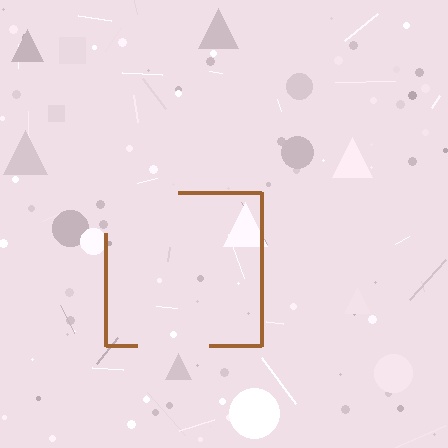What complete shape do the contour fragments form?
The contour fragments form a square.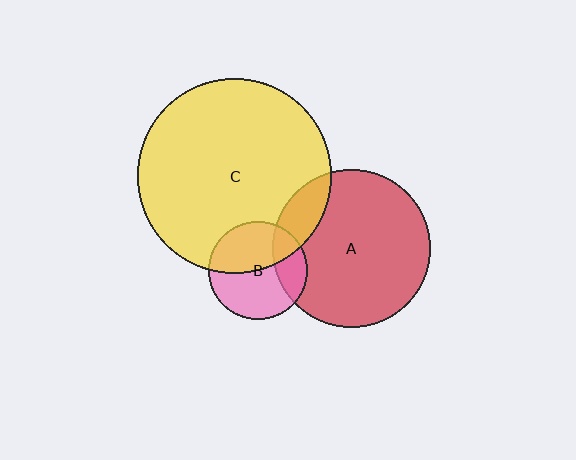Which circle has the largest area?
Circle C (yellow).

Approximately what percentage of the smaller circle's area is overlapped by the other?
Approximately 45%.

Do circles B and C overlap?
Yes.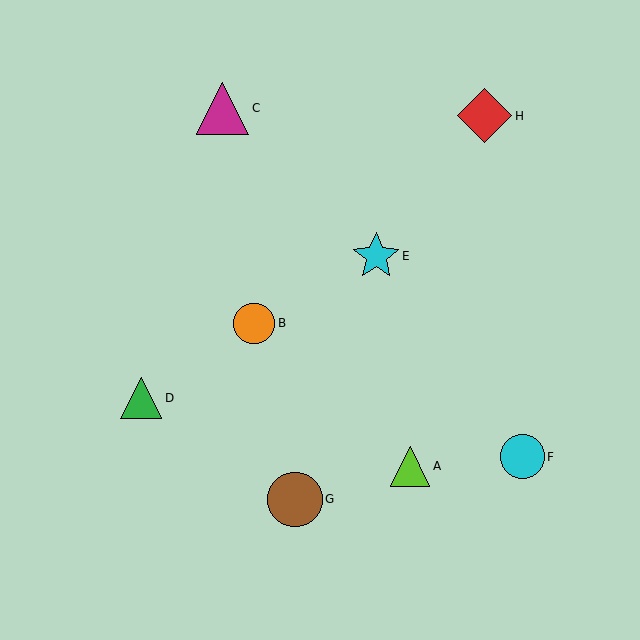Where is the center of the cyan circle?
The center of the cyan circle is at (523, 457).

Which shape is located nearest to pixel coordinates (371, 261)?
The cyan star (labeled E) at (376, 256) is nearest to that location.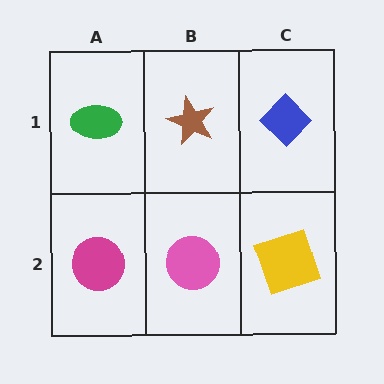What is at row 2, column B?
A pink circle.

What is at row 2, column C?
A yellow square.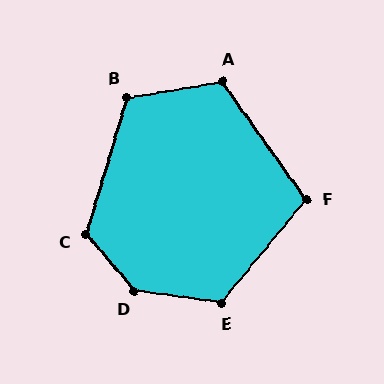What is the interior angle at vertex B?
Approximately 116 degrees (obtuse).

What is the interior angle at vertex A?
Approximately 116 degrees (obtuse).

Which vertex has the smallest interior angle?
F, at approximately 105 degrees.